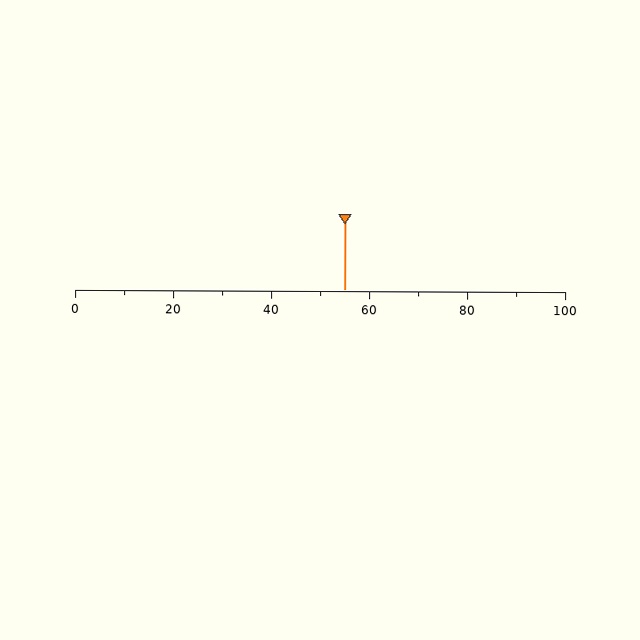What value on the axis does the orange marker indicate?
The marker indicates approximately 55.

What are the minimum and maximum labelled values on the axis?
The axis runs from 0 to 100.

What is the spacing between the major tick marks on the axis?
The major ticks are spaced 20 apart.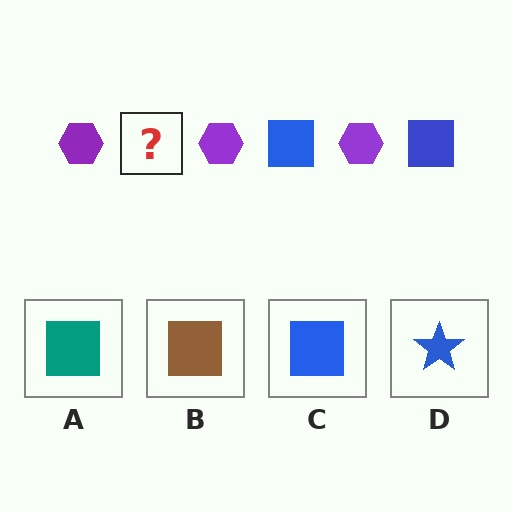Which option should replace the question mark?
Option C.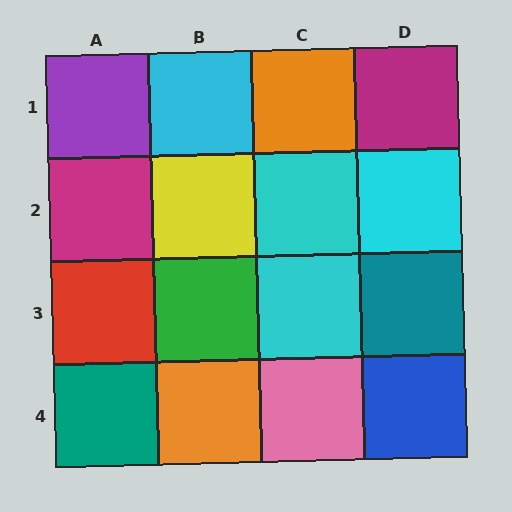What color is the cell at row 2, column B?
Yellow.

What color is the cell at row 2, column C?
Cyan.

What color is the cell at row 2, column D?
Cyan.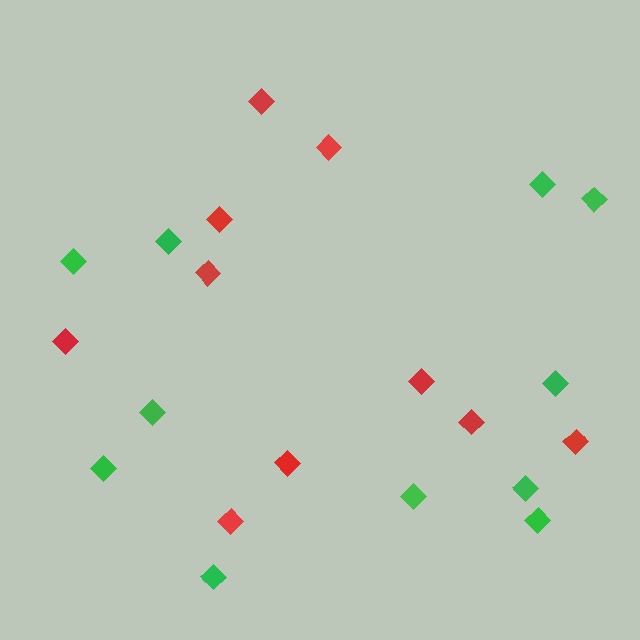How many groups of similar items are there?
There are 2 groups: one group of red diamonds (10) and one group of green diamonds (11).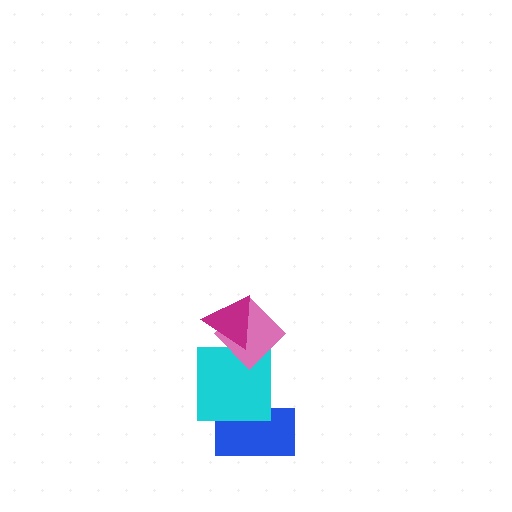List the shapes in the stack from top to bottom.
From top to bottom: the magenta triangle, the pink diamond, the cyan square, the blue rectangle.